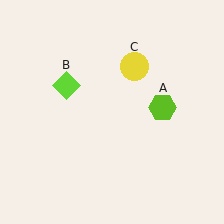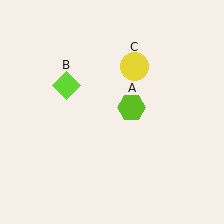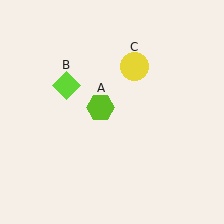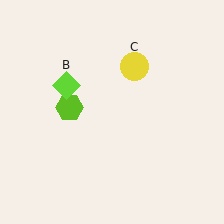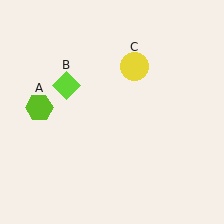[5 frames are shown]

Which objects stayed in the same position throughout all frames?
Lime diamond (object B) and yellow circle (object C) remained stationary.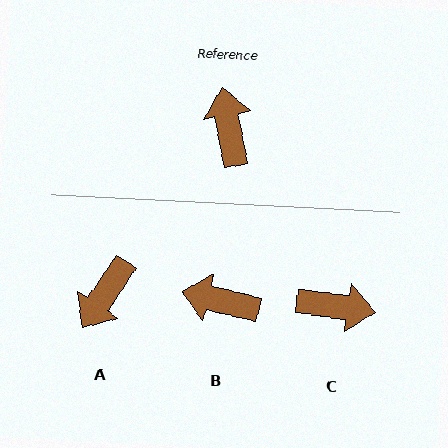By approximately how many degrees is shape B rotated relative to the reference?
Approximately 66 degrees counter-clockwise.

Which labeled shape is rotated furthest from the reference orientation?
A, about 136 degrees away.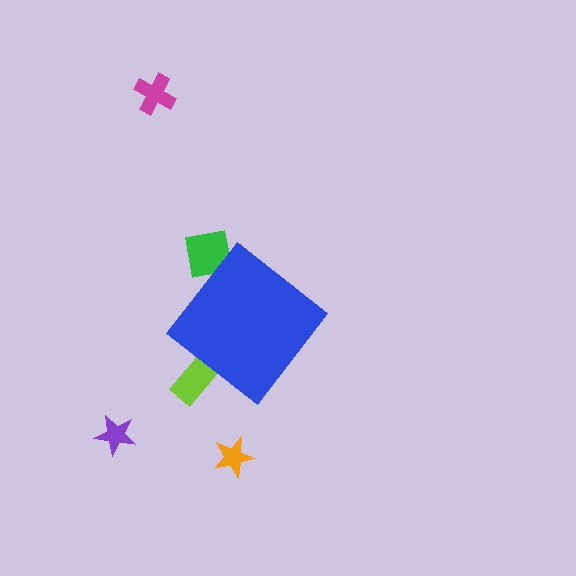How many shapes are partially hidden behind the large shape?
2 shapes are partially hidden.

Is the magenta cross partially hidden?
No, the magenta cross is fully visible.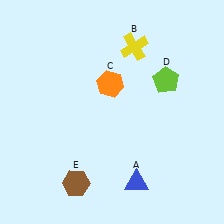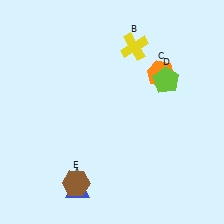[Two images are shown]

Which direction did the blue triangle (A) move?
The blue triangle (A) moved left.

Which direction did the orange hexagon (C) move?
The orange hexagon (C) moved right.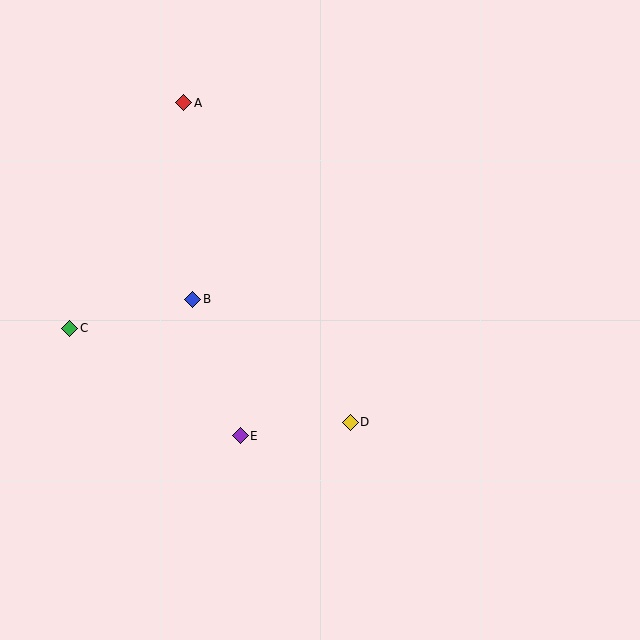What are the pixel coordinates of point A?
Point A is at (184, 103).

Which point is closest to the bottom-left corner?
Point E is closest to the bottom-left corner.